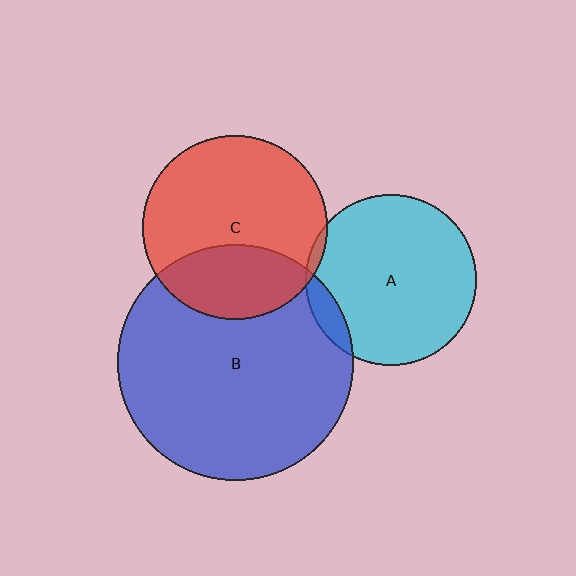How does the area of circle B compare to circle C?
Approximately 1.6 times.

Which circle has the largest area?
Circle B (blue).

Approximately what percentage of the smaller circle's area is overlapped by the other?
Approximately 5%.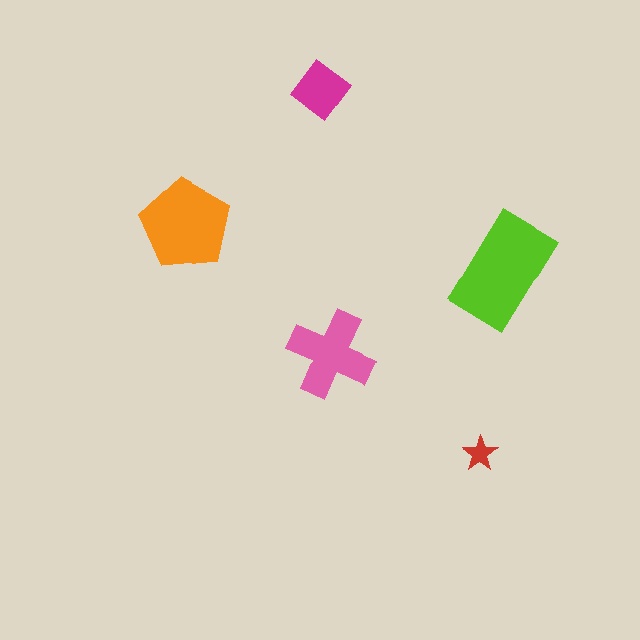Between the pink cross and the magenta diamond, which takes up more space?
The pink cross.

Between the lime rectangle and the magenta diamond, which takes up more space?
The lime rectangle.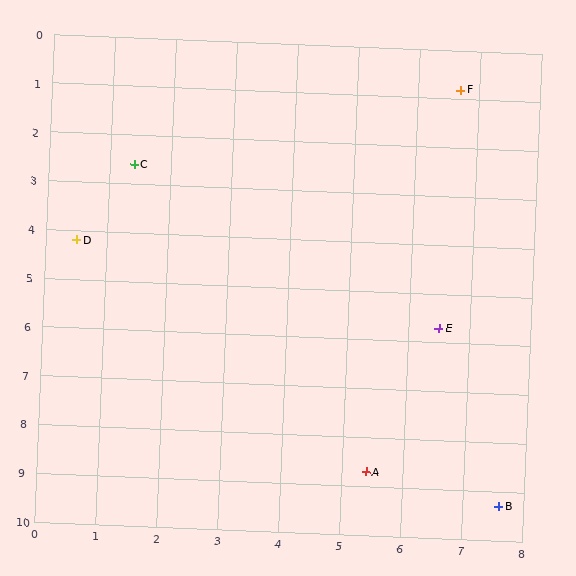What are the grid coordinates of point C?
Point C is at approximately (1.4, 2.6).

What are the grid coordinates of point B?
Point B is at approximately (7.6, 9.3).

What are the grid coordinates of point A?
Point A is at approximately (5.4, 8.7).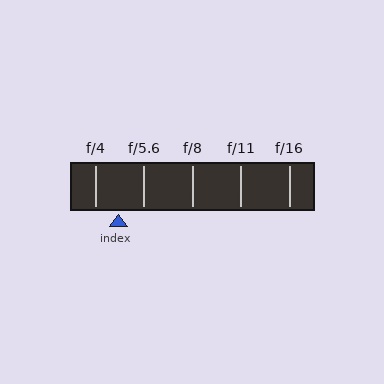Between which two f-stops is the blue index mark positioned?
The index mark is between f/4 and f/5.6.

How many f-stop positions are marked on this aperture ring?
There are 5 f-stop positions marked.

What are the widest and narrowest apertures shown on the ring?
The widest aperture shown is f/4 and the narrowest is f/16.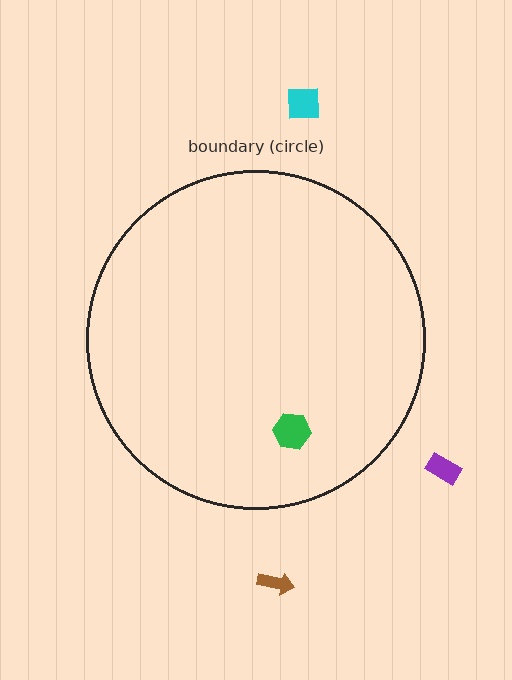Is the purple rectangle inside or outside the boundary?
Outside.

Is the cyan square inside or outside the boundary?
Outside.